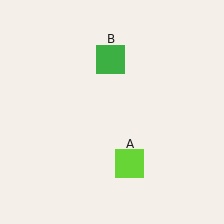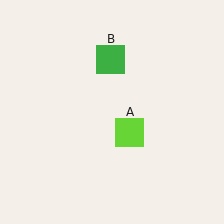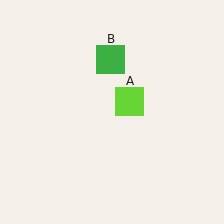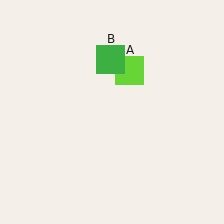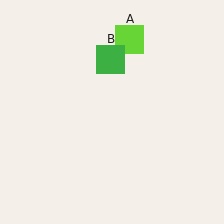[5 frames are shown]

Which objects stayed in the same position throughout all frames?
Green square (object B) remained stationary.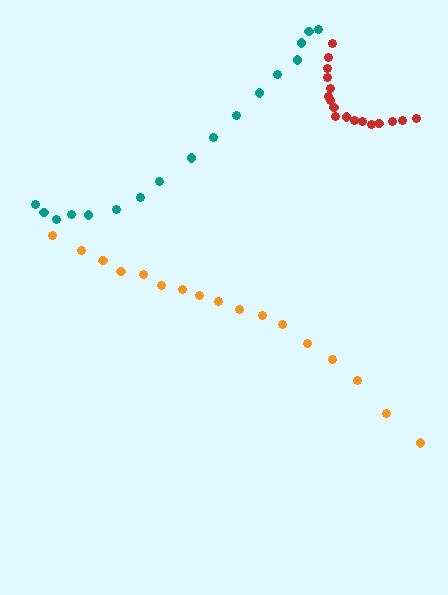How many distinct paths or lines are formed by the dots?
There are 3 distinct paths.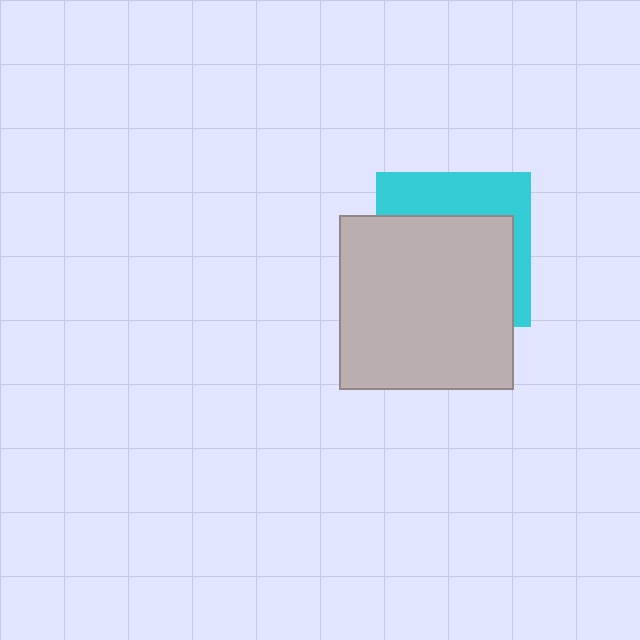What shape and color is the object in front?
The object in front is a light gray square.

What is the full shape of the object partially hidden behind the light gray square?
The partially hidden object is a cyan square.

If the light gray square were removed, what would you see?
You would see the complete cyan square.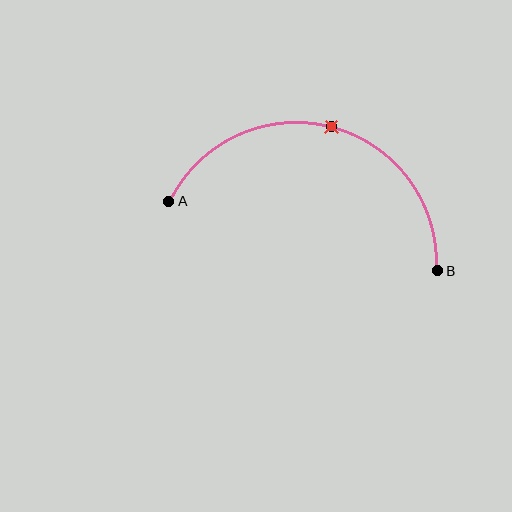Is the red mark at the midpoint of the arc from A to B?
Yes. The red mark lies on the arc at equal arc-length from both A and B — it is the arc midpoint.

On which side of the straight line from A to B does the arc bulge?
The arc bulges above the straight line connecting A and B.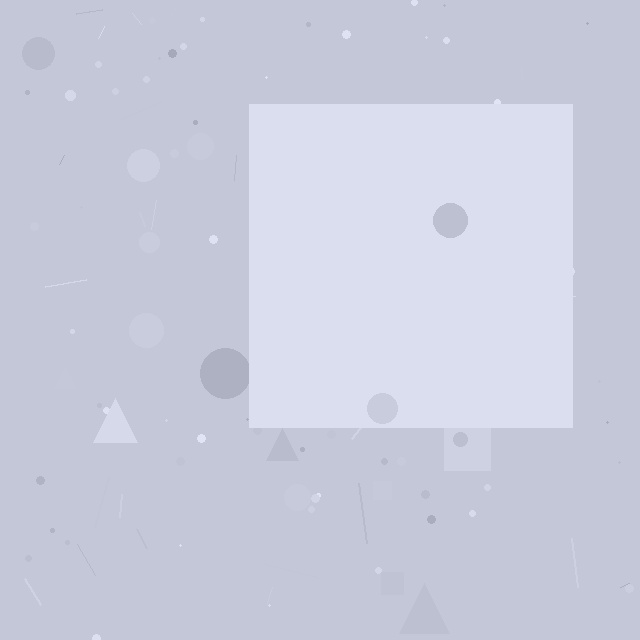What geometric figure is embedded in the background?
A square is embedded in the background.